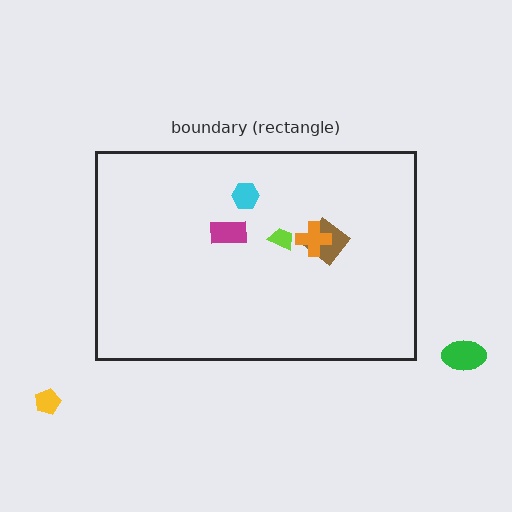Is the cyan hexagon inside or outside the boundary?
Inside.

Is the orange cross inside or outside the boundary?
Inside.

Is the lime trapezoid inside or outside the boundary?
Inside.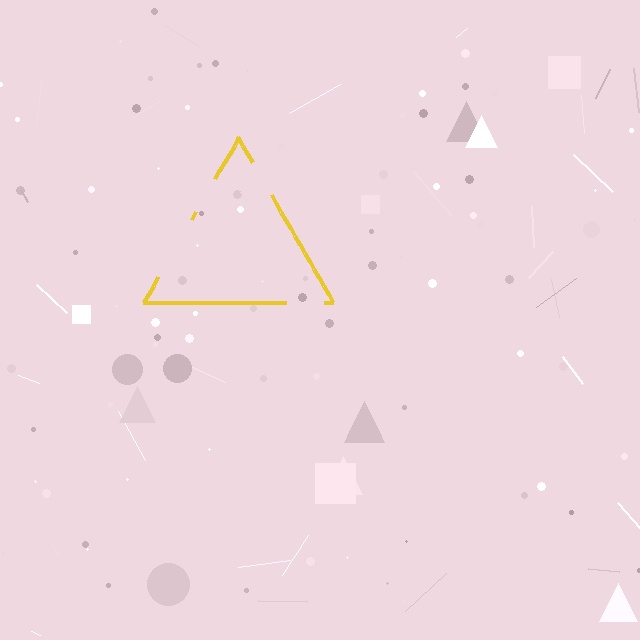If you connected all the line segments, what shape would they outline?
They would outline a triangle.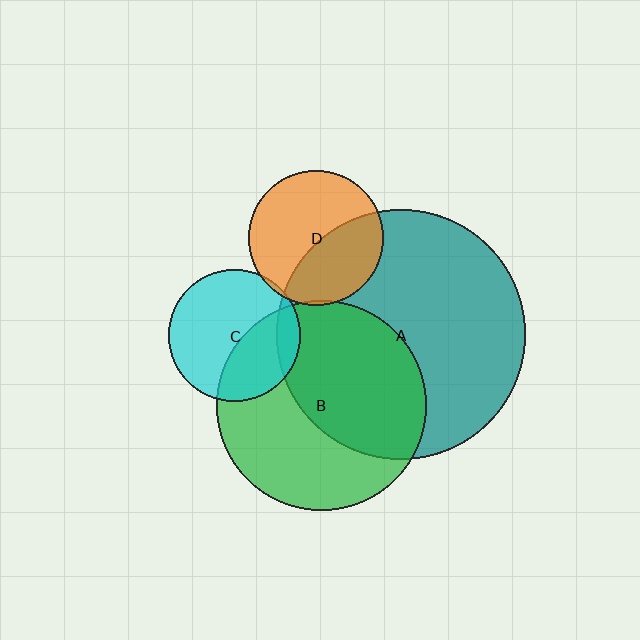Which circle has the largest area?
Circle A (teal).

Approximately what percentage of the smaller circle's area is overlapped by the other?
Approximately 40%.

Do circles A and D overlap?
Yes.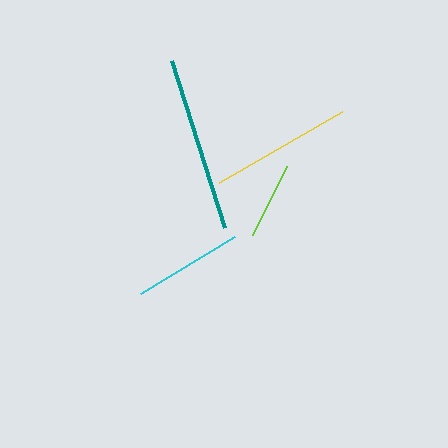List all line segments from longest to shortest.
From longest to shortest: teal, yellow, cyan, lime.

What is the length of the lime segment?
The lime segment is approximately 77 pixels long.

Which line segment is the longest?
The teal line is the longest at approximately 175 pixels.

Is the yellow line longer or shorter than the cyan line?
The yellow line is longer than the cyan line.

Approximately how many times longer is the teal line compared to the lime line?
The teal line is approximately 2.3 times the length of the lime line.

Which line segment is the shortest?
The lime line is the shortest at approximately 77 pixels.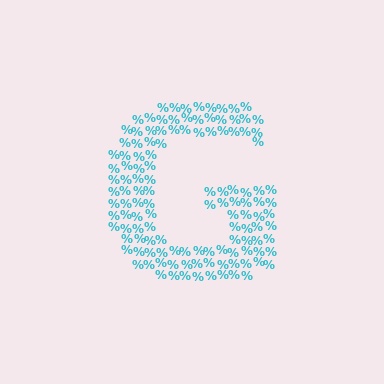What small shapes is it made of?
It is made of small percent signs.